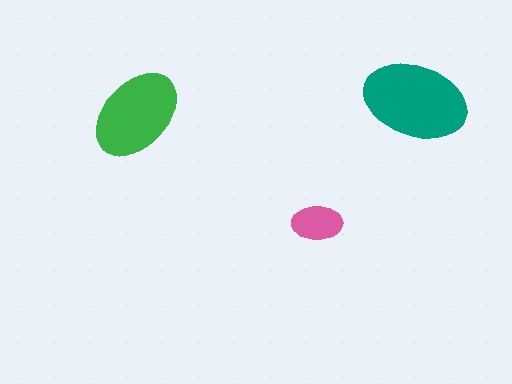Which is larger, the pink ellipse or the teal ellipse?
The teal one.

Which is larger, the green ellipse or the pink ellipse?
The green one.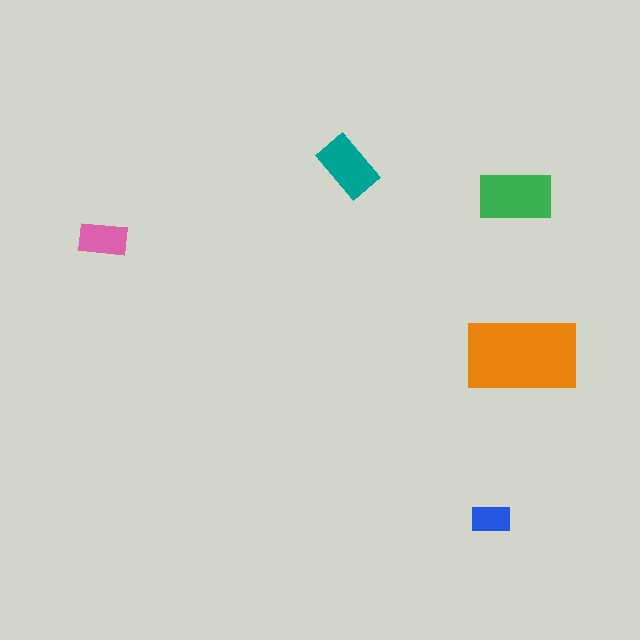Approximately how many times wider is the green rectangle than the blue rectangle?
About 2 times wider.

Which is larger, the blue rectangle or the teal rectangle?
The teal one.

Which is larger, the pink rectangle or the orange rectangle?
The orange one.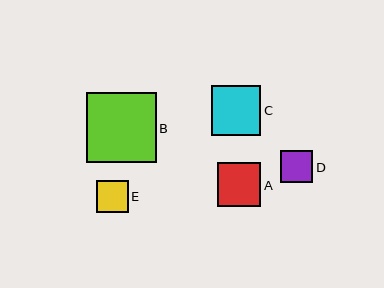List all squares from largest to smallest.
From largest to smallest: B, C, A, D, E.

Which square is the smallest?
Square E is the smallest with a size of approximately 31 pixels.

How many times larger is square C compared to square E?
Square C is approximately 1.6 times the size of square E.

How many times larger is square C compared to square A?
Square C is approximately 1.1 times the size of square A.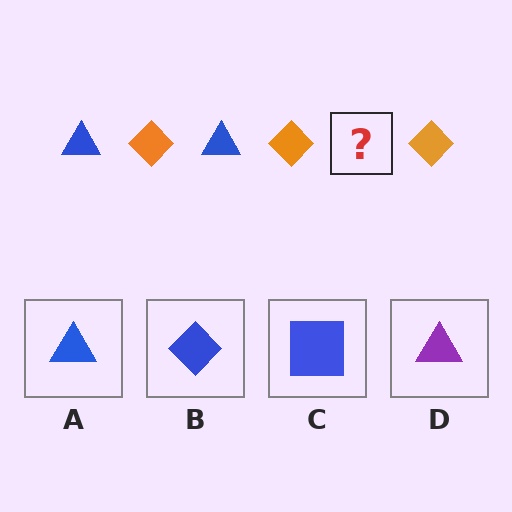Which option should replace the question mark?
Option A.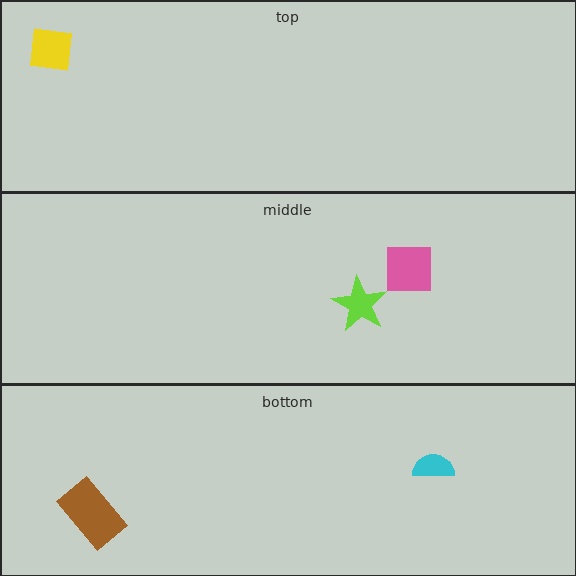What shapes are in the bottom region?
The brown rectangle, the cyan semicircle.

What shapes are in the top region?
The yellow square.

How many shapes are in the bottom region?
2.